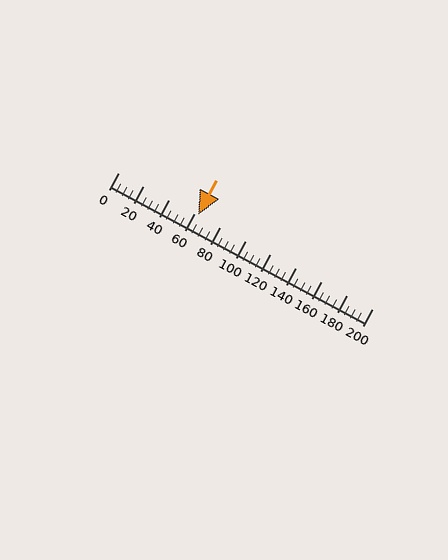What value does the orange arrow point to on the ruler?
The orange arrow points to approximately 63.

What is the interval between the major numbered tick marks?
The major tick marks are spaced 20 units apart.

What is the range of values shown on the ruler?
The ruler shows values from 0 to 200.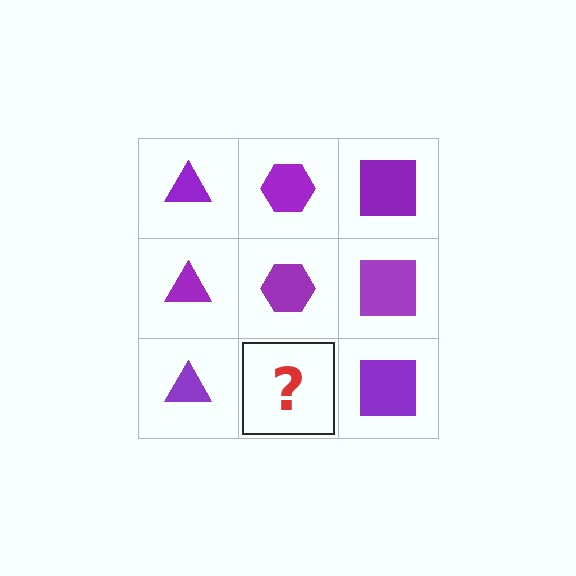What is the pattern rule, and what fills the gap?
The rule is that each column has a consistent shape. The gap should be filled with a purple hexagon.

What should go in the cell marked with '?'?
The missing cell should contain a purple hexagon.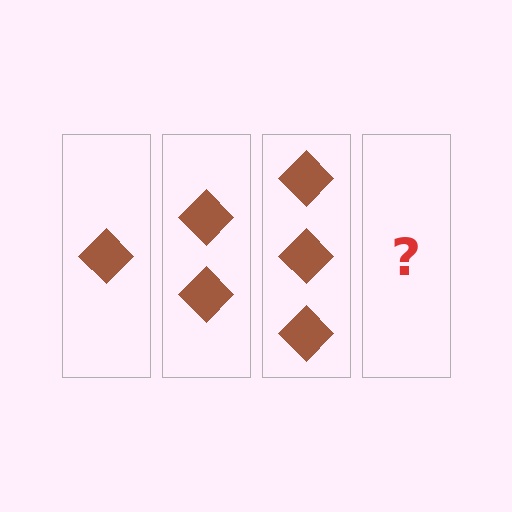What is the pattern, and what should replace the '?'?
The pattern is that each step adds one more diamond. The '?' should be 4 diamonds.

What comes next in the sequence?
The next element should be 4 diamonds.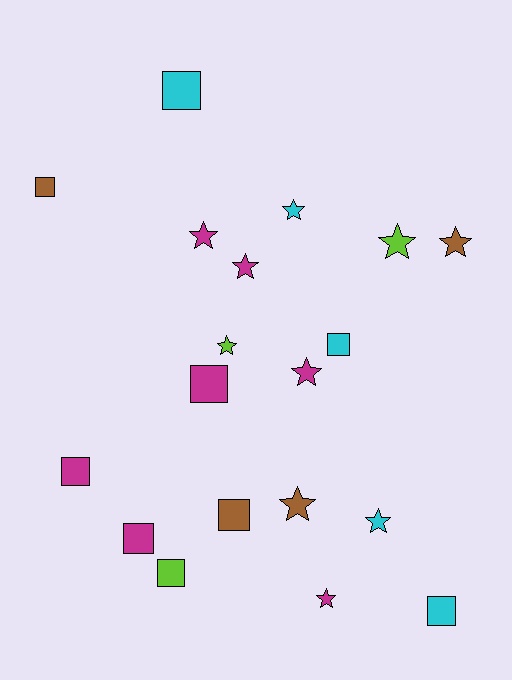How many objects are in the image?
There are 19 objects.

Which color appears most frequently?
Magenta, with 7 objects.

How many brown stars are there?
There are 2 brown stars.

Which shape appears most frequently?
Star, with 10 objects.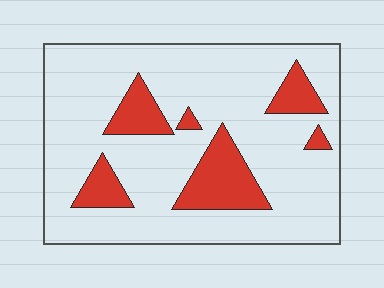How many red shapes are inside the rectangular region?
6.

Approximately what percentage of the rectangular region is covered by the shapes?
Approximately 20%.